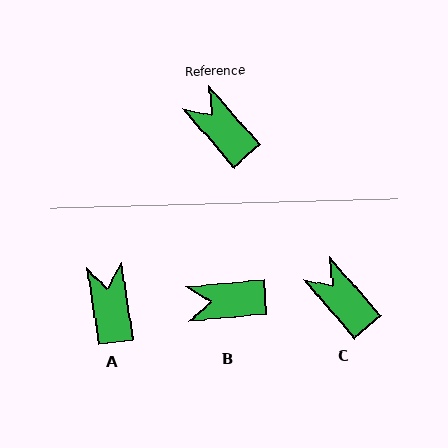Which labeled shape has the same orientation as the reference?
C.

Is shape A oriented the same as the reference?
No, it is off by about 32 degrees.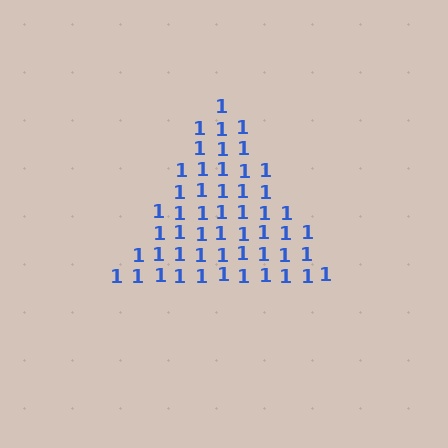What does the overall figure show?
The overall figure shows a triangle.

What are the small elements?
The small elements are digit 1's.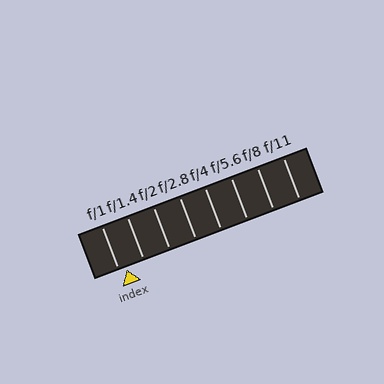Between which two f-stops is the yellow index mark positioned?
The index mark is between f/1 and f/1.4.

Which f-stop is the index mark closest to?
The index mark is closest to f/1.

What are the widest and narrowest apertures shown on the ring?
The widest aperture shown is f/1 and the narrowest is f/11.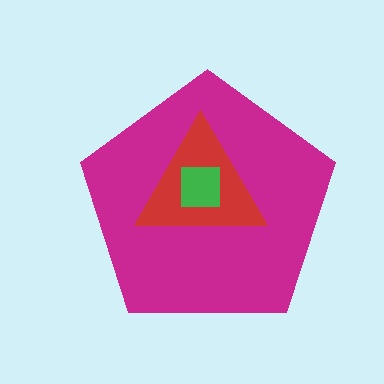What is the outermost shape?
The magenta pentagon.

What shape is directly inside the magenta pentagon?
The red triangle.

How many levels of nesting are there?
3.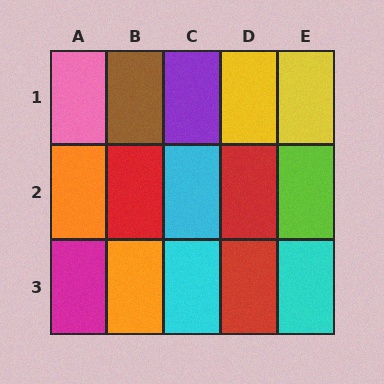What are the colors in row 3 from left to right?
Magenta, orange, cyan, red, cyan.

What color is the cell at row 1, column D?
Yellow.